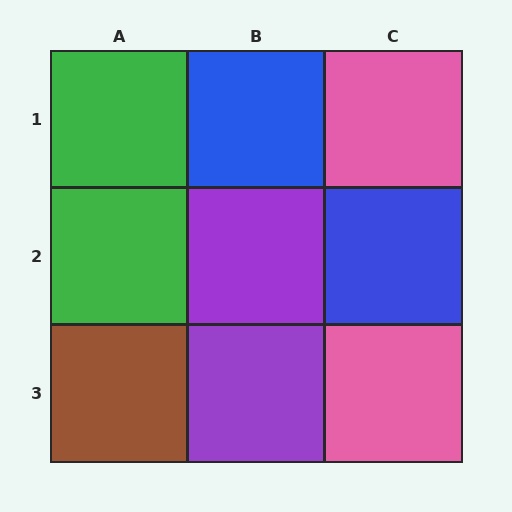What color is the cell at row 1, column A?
Green.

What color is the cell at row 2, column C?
Blue.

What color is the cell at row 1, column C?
Pink.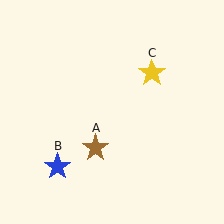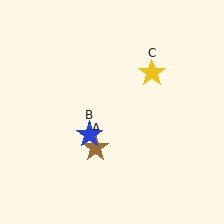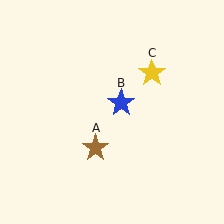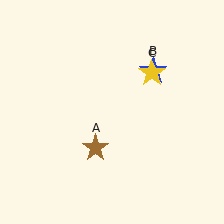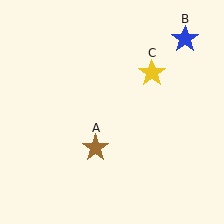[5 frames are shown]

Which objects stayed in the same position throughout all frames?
Brown star (object A) and yellow star (object C) remained stationary.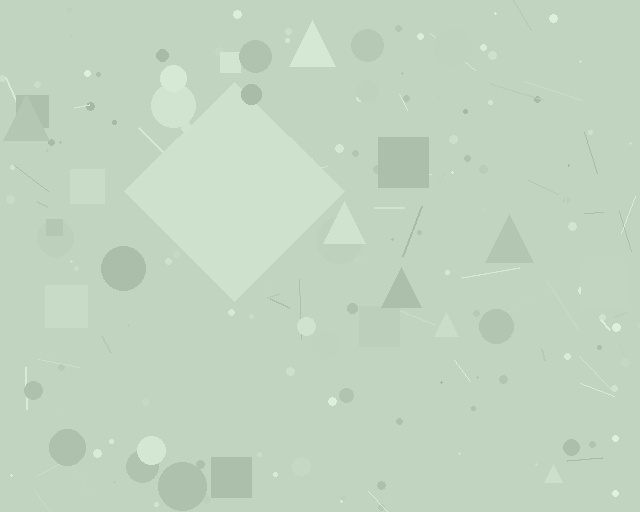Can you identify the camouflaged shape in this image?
The camouflaged shape is a diamond.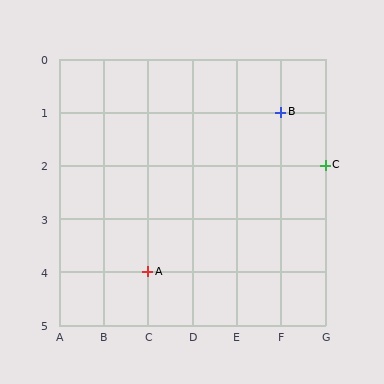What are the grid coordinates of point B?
Point B is at grid coordinates (F, 1).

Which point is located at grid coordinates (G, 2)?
Point C is at (G, 2).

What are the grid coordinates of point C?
Point C is at grid coordinates (G, 2).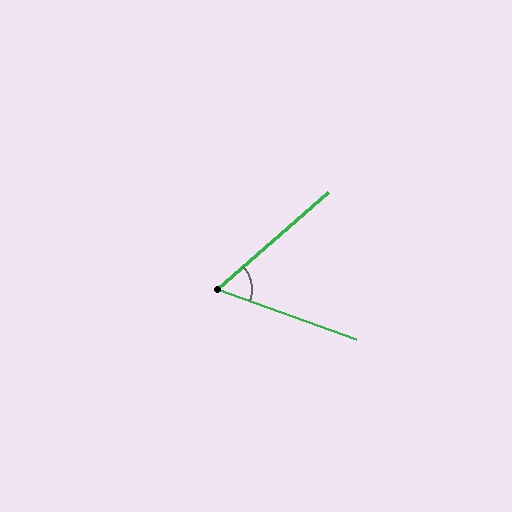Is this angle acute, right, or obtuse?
It is acute.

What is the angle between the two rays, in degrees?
Approximately 61 degrees.